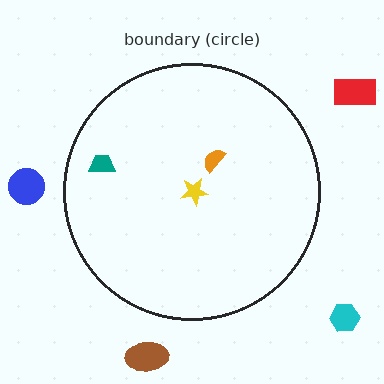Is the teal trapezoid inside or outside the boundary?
Inside.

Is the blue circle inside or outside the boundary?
Outside.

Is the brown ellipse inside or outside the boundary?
Outside.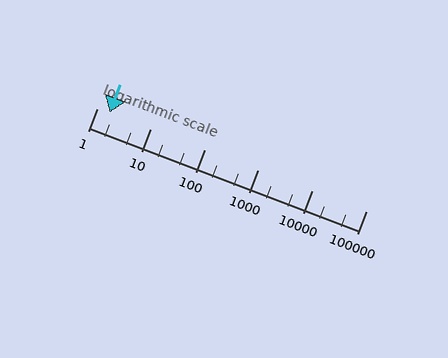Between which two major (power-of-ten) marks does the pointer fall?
The pointer is between 1 and 10.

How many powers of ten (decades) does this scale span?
The scale spans 5 decades, from 1 to 100000.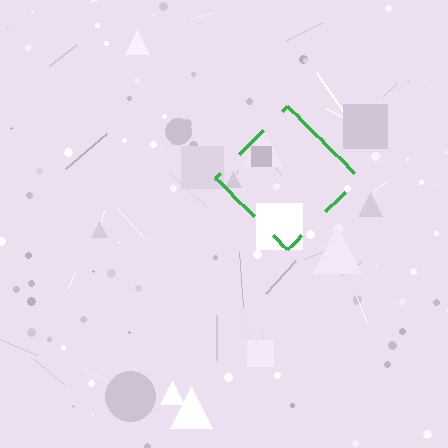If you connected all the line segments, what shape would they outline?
They would outline a diamond.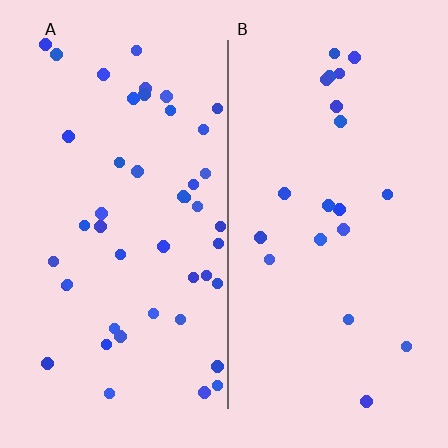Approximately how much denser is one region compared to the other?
Approximately 2.3× — region A over region B.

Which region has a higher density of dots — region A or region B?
A (the left).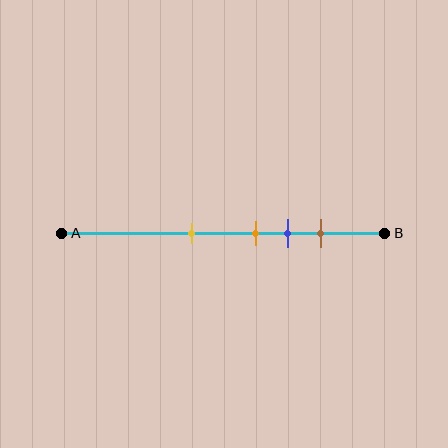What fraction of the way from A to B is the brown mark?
The brown mark is approximately 80% (0.8) of the way from A to B.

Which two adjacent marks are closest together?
The orange and blue marks are the closest adjacent pair.